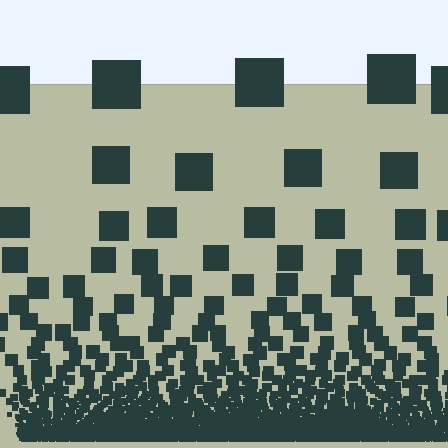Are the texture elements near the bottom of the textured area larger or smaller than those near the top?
Smaller. The gradient is inverted — elements near the bottom are smaller and denser.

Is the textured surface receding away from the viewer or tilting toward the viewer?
The surface appears to tilt toward the viewer. Texture elements get larger and sparser toward the top.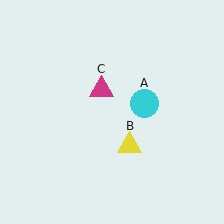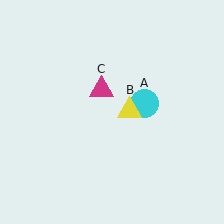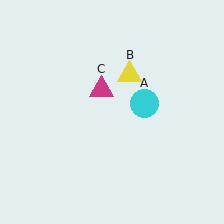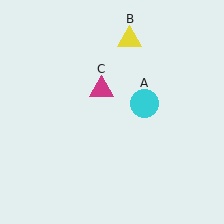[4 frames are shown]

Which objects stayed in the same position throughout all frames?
Cyan circle (object A) and magenta triangle (object C) remained stationary.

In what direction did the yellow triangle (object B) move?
The yellow triangle (object B) moved up.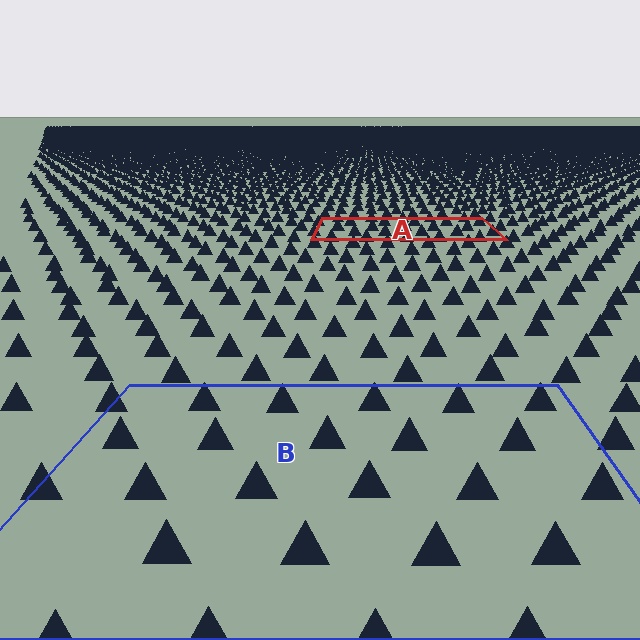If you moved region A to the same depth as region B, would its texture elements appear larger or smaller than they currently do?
They would appear larger. At a closer depth, the same texture elements are projected at a bigger on-screen size.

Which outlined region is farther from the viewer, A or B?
Region A is farther from the viewer — the texture elements inside it appear smaller and more densely packed.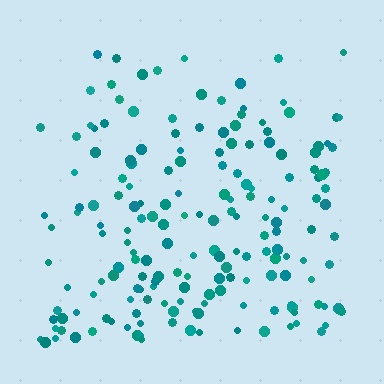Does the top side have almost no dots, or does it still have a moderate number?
Still a moderate number, just noticeably fewer than the bottom.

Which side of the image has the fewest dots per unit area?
The top.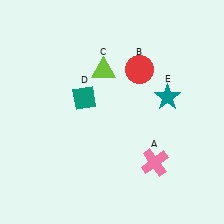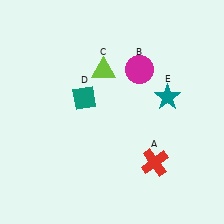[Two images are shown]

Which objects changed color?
A changed from pink to red. B changed from red to magenta.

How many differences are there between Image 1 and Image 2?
There are 2 differences between the two images.